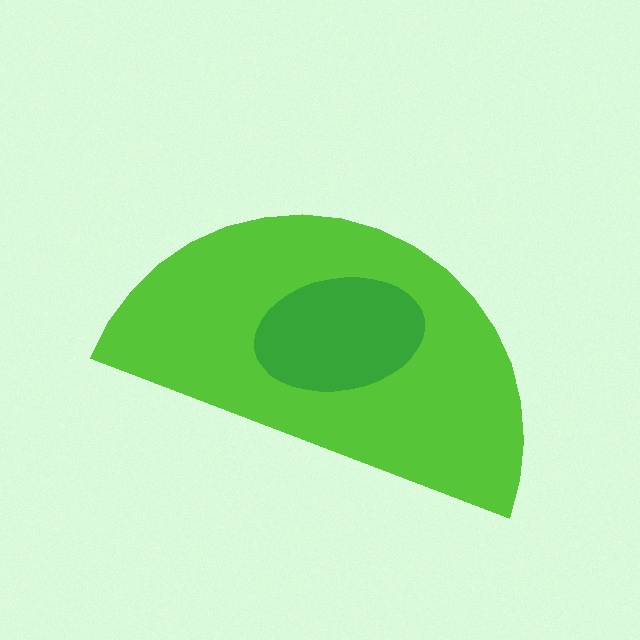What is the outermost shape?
The lime semicircle.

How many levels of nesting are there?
2.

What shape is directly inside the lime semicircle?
The green ellipse.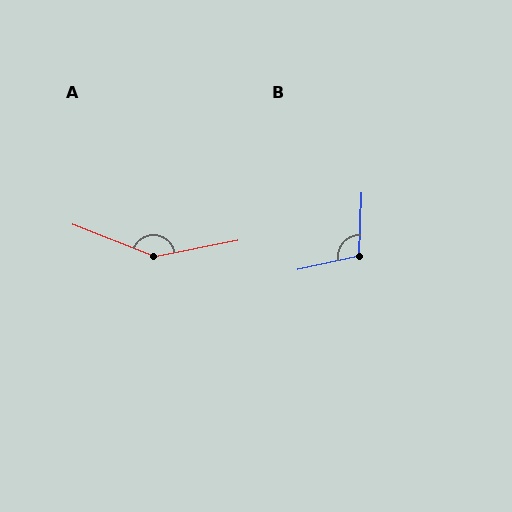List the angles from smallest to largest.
B (105°), A (148°).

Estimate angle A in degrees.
Approximately 148 degrees.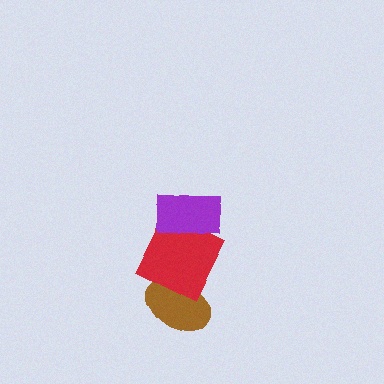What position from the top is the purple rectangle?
The purple rectangle is 1st from the top.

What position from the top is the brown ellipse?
The brown ellipse is 3rd from the top.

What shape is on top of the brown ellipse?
The red square is on top of the brown ellipse.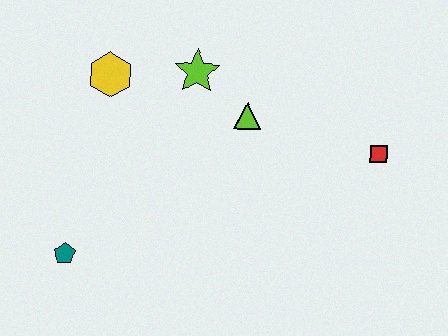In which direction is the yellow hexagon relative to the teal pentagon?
The yellow hexagon is above the teal pentagon.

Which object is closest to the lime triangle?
The lime star is closest to the lime triangle.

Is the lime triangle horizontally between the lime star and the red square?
Yes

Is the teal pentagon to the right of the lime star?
No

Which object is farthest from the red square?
The teal pentagon is farthest from the red square.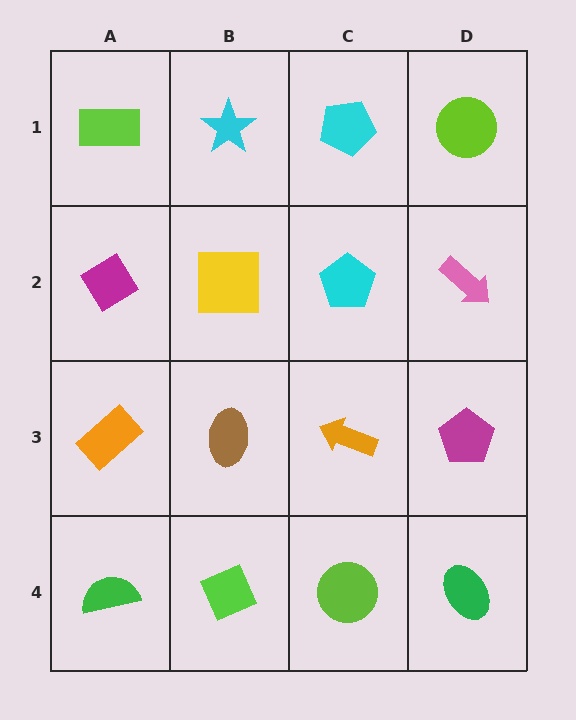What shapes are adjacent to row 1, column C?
A cyan pentagon (row 2, column C), a cyan star (row 1, column B), a lime circle (row 1, column D).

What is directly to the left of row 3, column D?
An orange arrow.